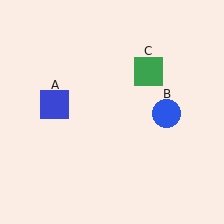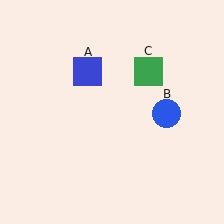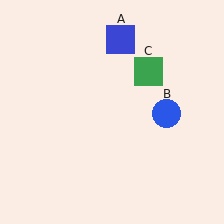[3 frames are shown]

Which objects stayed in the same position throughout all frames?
Blue circle (object B) and green square (object C) remained stationary.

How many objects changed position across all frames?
1 object changed position: blue square (object A).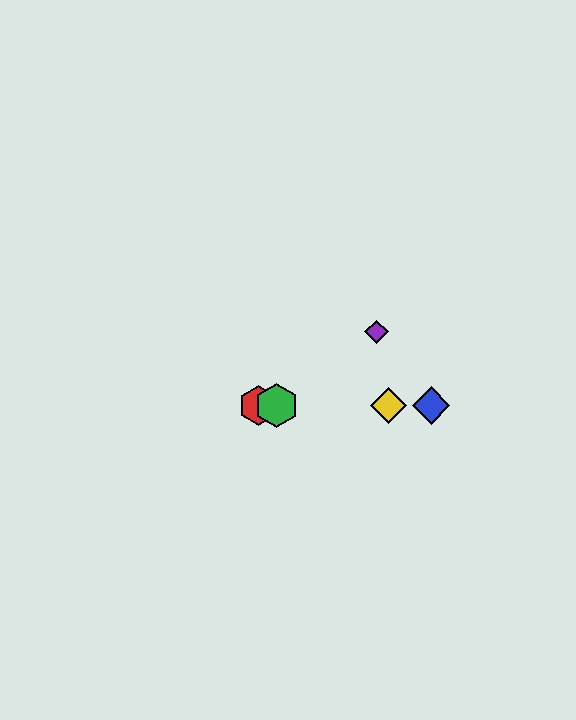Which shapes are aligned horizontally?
The red hexagon, the blue diamond, the green hexagon, the yellow diamond are aligned horizontally.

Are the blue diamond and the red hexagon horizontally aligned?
Yes, both are at y≈405.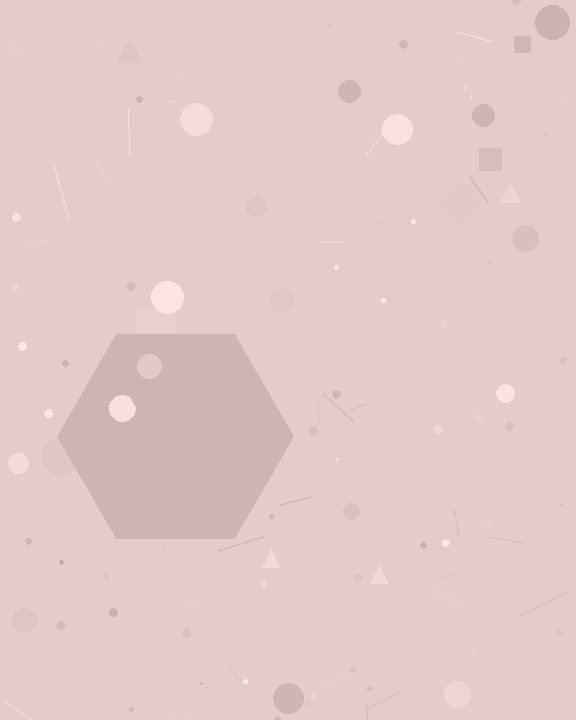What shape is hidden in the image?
A hexagon is hidden in the image.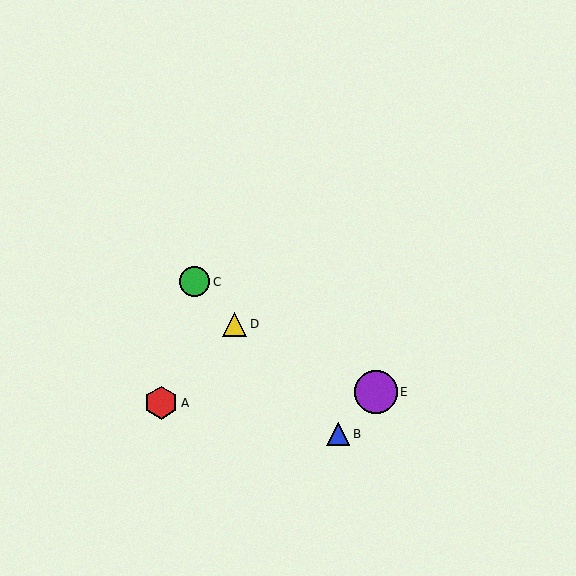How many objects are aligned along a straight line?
3 objects (B, C, D) are aligned along a straight line.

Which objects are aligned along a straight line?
Objects B, C, D are aligned along a straight line.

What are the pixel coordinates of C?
Object C is at (195, 282).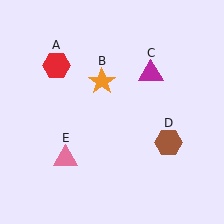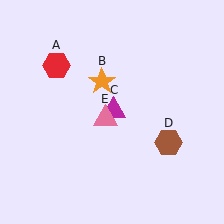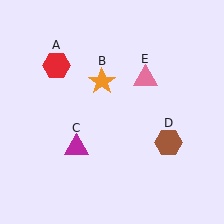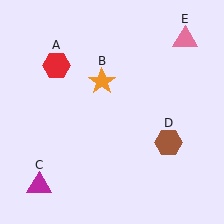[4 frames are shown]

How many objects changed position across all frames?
2 objects changed position: magenta triangle (object C), pink triangle (object E).